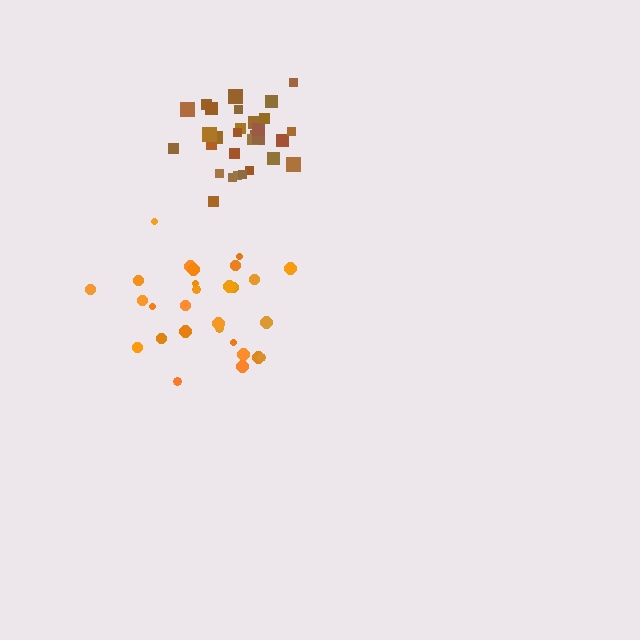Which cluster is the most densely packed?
Brown.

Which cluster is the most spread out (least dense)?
Orange.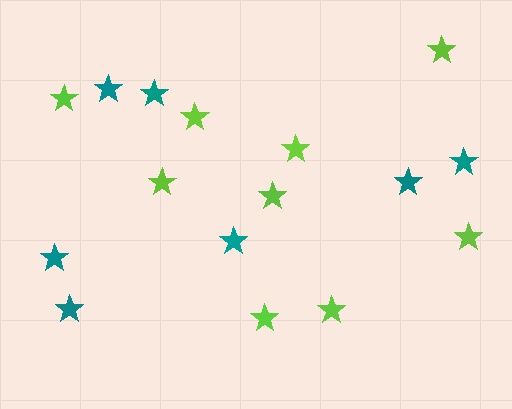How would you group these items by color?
There are 2 groups: one group of teal stars (7) and one group of lime stars (9).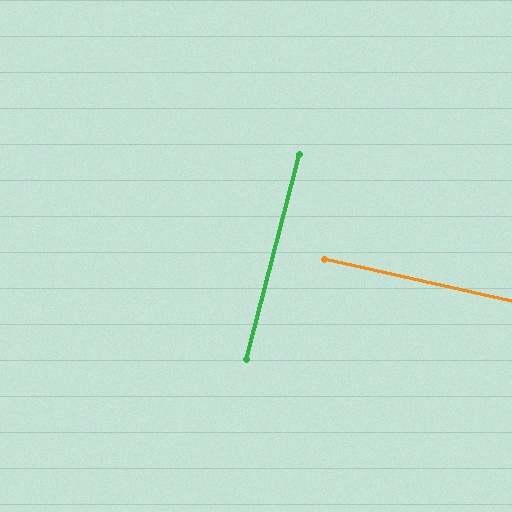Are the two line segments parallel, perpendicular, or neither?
Perpendicular — they meet at approximately 88°.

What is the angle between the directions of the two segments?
Approximately 88 degrees.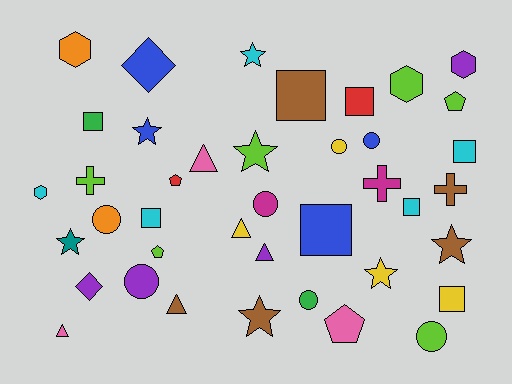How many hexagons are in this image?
There are 4 hexagons.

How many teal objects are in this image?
There is 1 teal object.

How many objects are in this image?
There are 40 objects.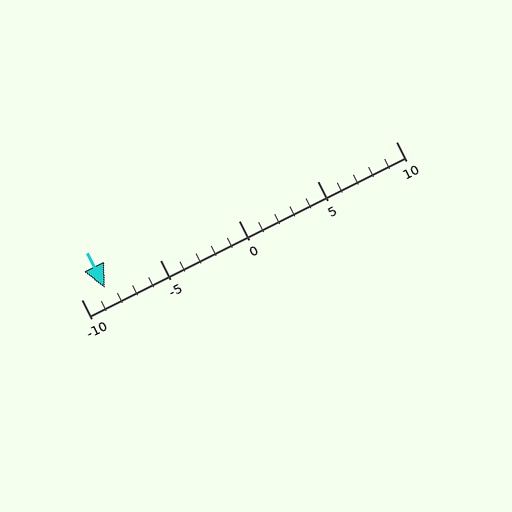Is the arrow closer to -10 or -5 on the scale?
The arrow is closer to -10.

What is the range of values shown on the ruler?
The ruler shows values from -10 to 10.